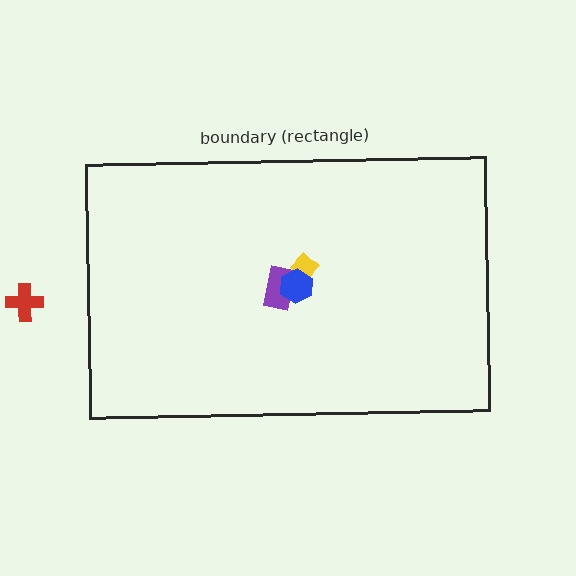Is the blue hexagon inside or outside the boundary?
Inside.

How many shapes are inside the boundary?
3 inside, 1 outside.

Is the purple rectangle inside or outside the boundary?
Inside.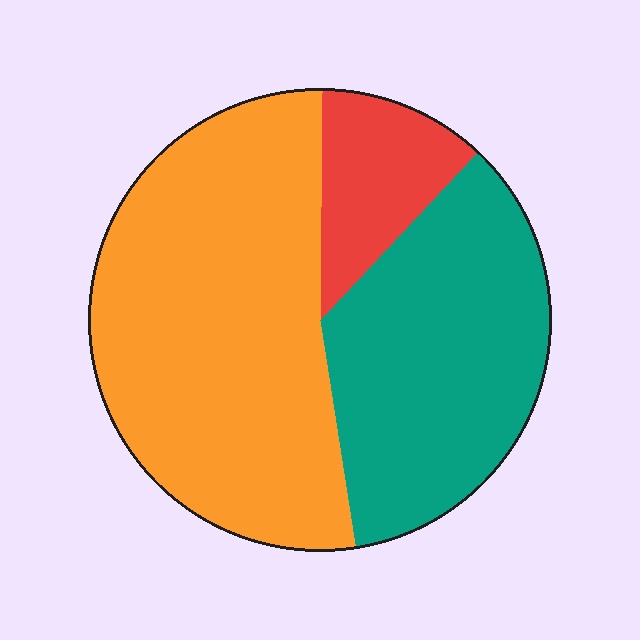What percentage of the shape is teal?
Teal takes up about one third (1/3) of the shape.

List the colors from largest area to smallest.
From largest to smallest: orange, teal, red.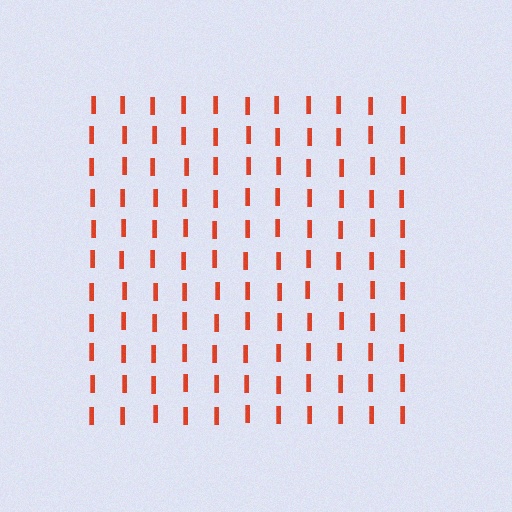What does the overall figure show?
The overall figure shows a square.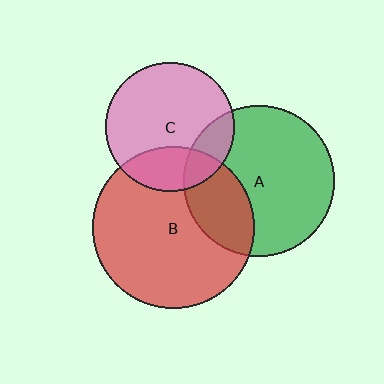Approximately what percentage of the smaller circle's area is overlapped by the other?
Approximately 30%.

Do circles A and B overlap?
Yes.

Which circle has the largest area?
Circle B (red).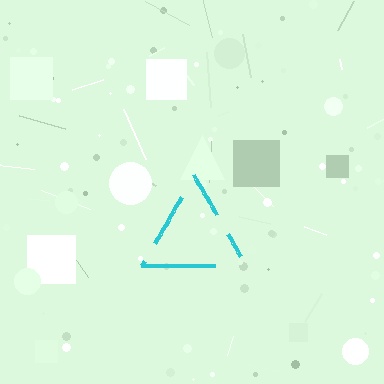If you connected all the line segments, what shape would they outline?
They would outline a triangle.